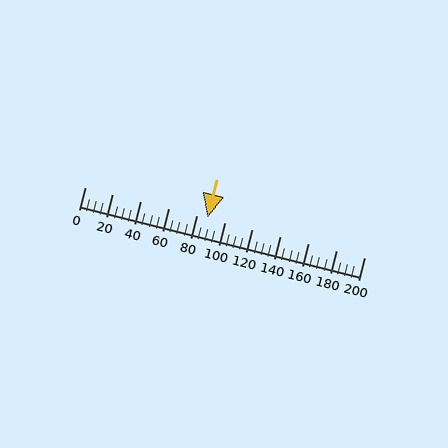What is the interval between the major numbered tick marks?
The major tick marks are spaced 20 units apart.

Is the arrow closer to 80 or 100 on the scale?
The arrow is closer to 80.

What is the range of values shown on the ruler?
The ruler shows values from 0 to 200.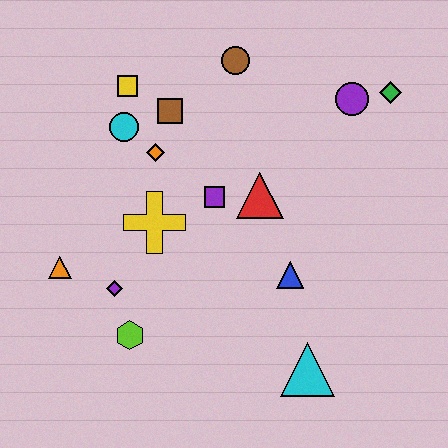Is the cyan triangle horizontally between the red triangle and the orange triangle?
No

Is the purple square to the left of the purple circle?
Yes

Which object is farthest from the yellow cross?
The green diamond is farthest from the yellow cross.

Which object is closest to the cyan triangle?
The blue triangle is closest to the cyan triangle.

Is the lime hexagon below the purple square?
Yes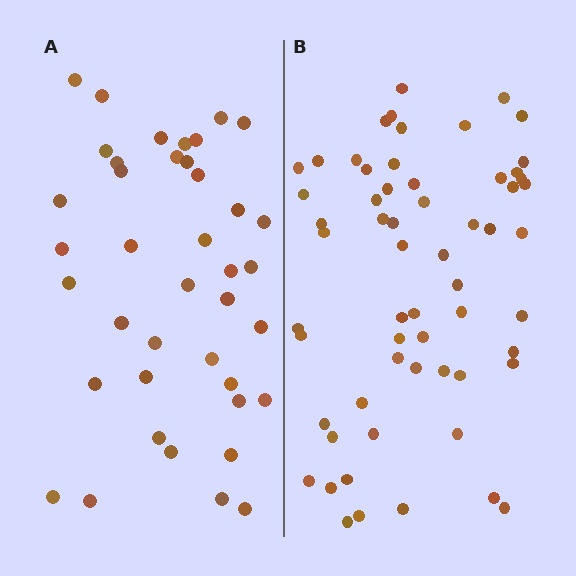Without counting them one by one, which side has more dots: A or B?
Region B (the right region) has more dots.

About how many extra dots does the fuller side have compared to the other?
Region B has approximately 20 more dots than region A.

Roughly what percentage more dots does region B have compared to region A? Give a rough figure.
About 50% more.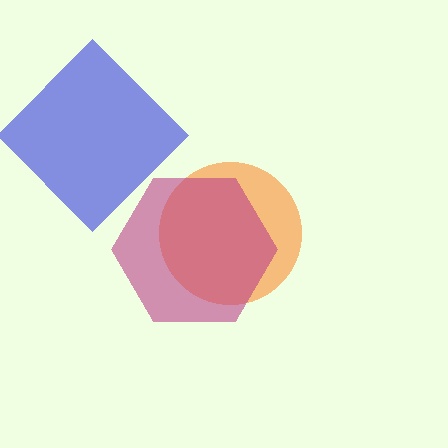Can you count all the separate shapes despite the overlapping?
Yes, there are 3 separate shapes.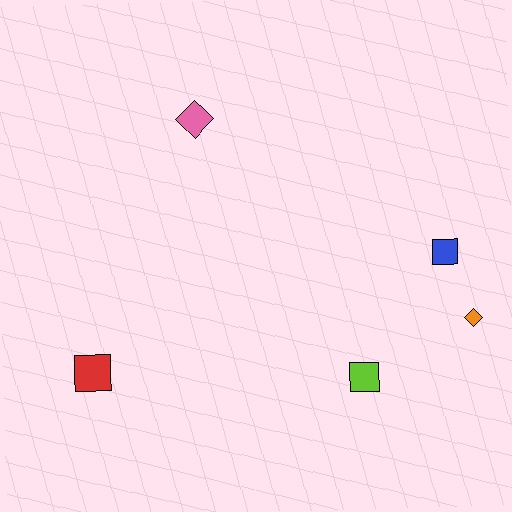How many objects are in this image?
There are 5 objects.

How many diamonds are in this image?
There are 2 diamonds.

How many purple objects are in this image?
There are no purple objects.